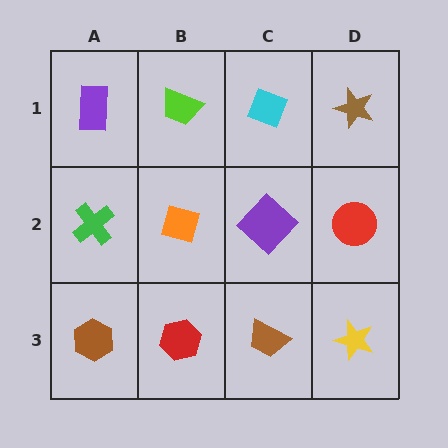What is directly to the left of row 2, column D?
A purple diamond.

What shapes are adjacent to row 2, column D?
A brown star (row 1, column D), a yellow star (row 3, column D), a purple diamond (row 2, column C).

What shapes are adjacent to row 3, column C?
A purple diamond (row 2, column C), a red hexagon (row 3, column B), a yellow star (row 3, column D).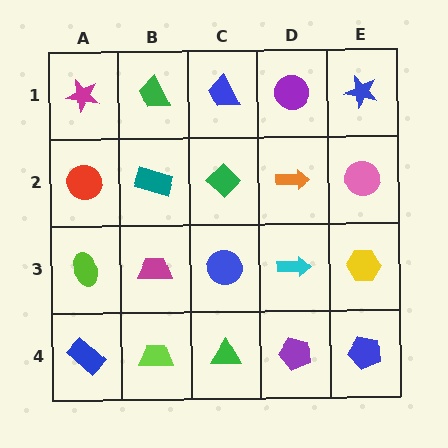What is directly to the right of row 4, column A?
A lime trapezoid.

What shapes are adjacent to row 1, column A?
A red circle (row 2, column A), a green trapezoid (row 1, column B).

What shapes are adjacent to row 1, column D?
An orange arrow (row 2, column D), a blue trapezoid (row 1, column C), a blue star (row 1, column E).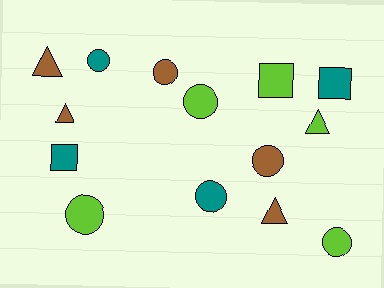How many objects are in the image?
There are 14 objects.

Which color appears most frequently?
Brown, with 5 objects.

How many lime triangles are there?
There is 1 lime triangle.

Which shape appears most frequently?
Circle, with 7 objects.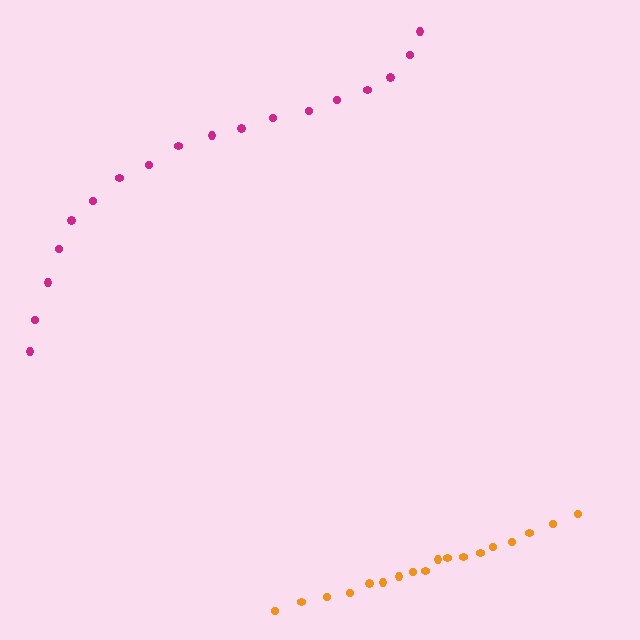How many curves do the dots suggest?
There are 2 distinct paths.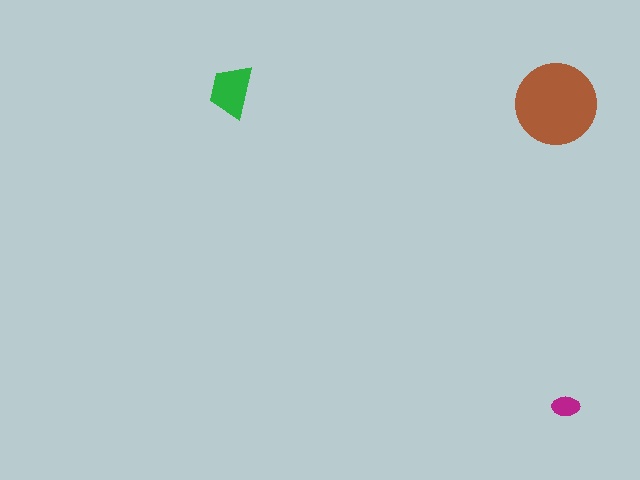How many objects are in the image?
There are 3 objects in the image.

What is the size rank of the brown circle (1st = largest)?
1st.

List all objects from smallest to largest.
The magenta ellipse, the green trapezoid, the brown circle.